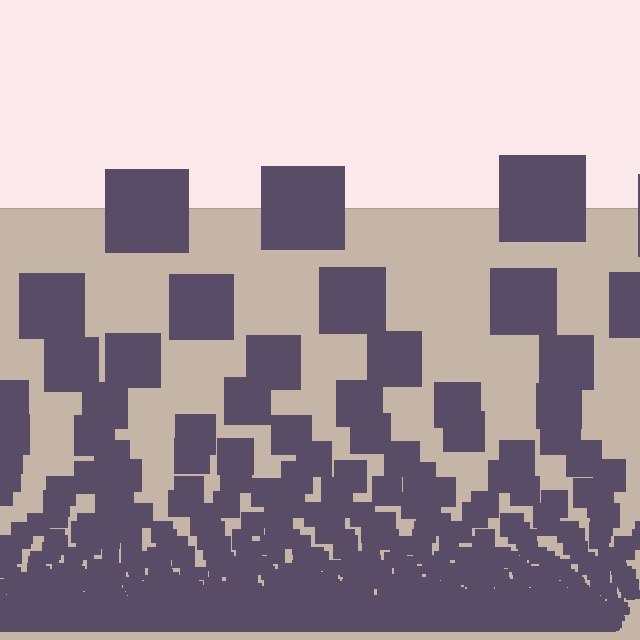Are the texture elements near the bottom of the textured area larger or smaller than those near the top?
Smaller. The gradient is inverted — elements near the bottom are smaller and denser.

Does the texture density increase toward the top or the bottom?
Density increases toward the bottom.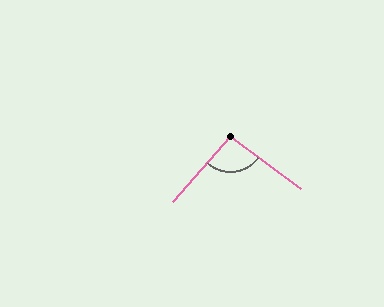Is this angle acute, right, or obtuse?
It is approximately a right angle.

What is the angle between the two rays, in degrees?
Approximately 95 degrees.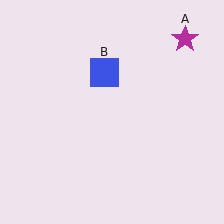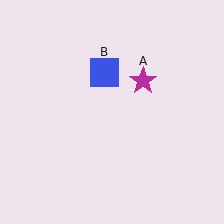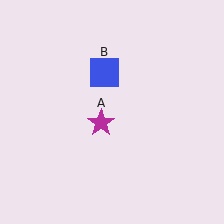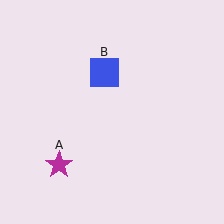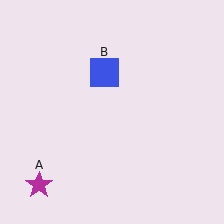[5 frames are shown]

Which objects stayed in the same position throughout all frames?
Blue square (object B) remained stationary.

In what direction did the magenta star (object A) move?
The magenta star (object A) moved down and to the left.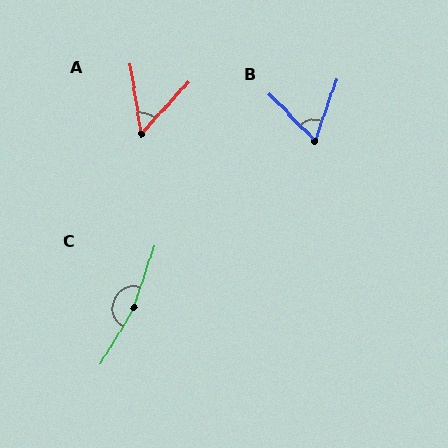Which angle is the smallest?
A, at approximately 51 degrees.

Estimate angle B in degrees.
Approximately 64 degrees.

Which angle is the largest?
C, at approximately 168 degrees.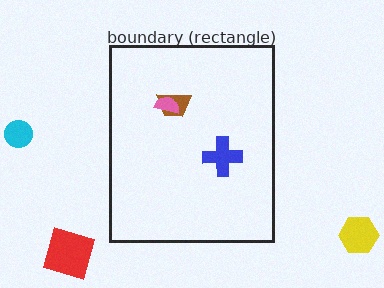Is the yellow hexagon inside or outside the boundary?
Outside.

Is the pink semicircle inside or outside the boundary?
Inside.